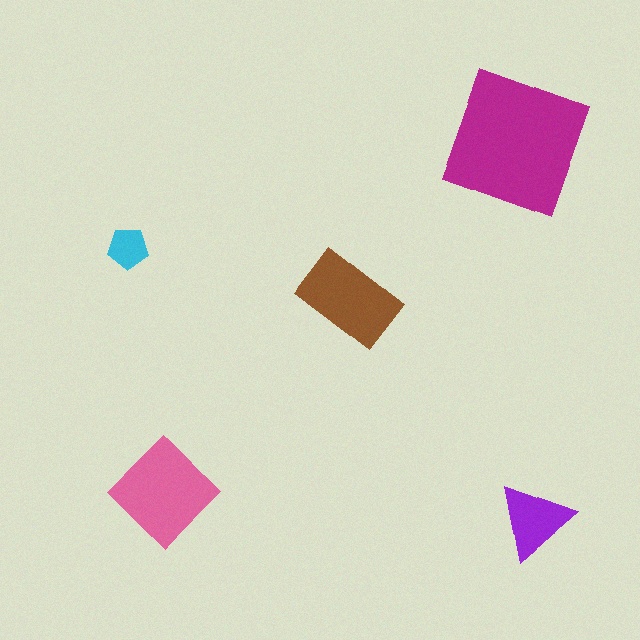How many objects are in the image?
There are 5 objects in the image.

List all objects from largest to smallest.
The magenta square, the pink diamond, the brown rectangle, the purple triangle, the cyan pentagon.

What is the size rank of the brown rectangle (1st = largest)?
3rd.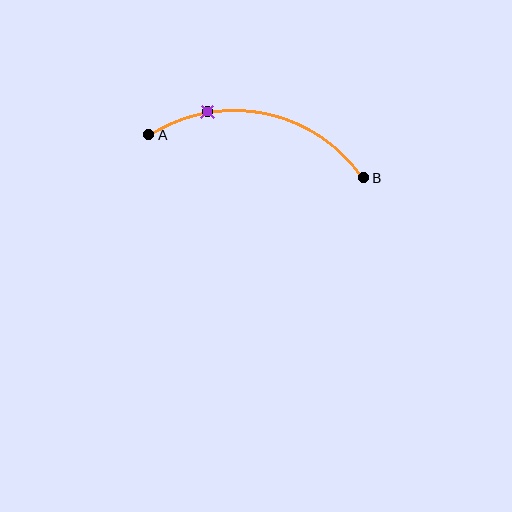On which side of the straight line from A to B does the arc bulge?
The arc bulges above the straight line connecting A and B.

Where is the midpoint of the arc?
The arc midpoint is the point on the curve farthest from the straight line joining A and B. It sits above that line.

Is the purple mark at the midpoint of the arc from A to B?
No. The purple mark lies on the arc but is closer to endpoint A. The arc midpoint would be at the point on the curve equidistant along the arc from both A and B.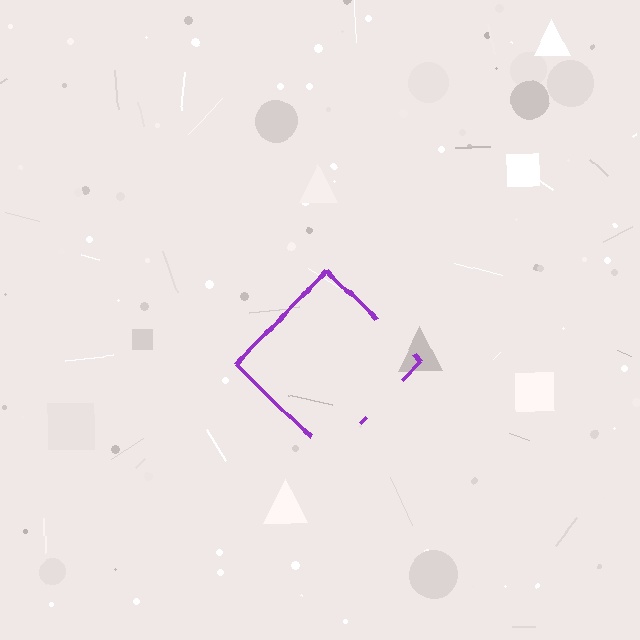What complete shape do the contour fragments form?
The contour fragments form a diamond.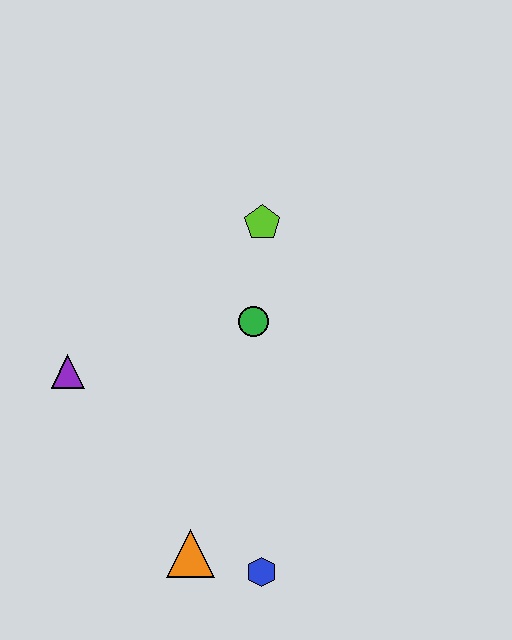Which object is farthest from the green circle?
The blue hexagon is farthest from the green circle.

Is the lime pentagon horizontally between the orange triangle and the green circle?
No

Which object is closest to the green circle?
The lime pentagon is closest to the green circle.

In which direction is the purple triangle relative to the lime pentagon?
The purple triangle is to the left of the lime pentagon.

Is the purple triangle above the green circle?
No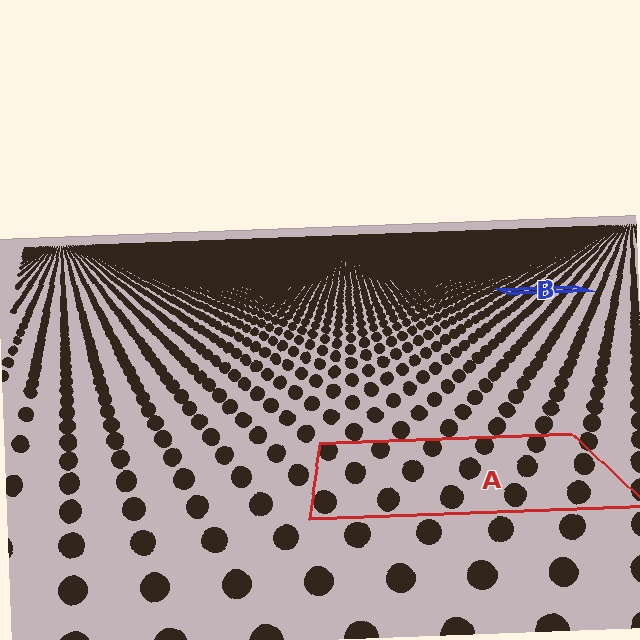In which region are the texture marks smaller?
The texture marks are smaller in region B, because it is farther away.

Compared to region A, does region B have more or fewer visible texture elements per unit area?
Region B has more texture elements per unit area — they are packed more densely because it is farther away.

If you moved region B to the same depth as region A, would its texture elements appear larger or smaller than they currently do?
They would appear larger. At a closer depth, the same texture elements are projected at a bigger on-screen size.